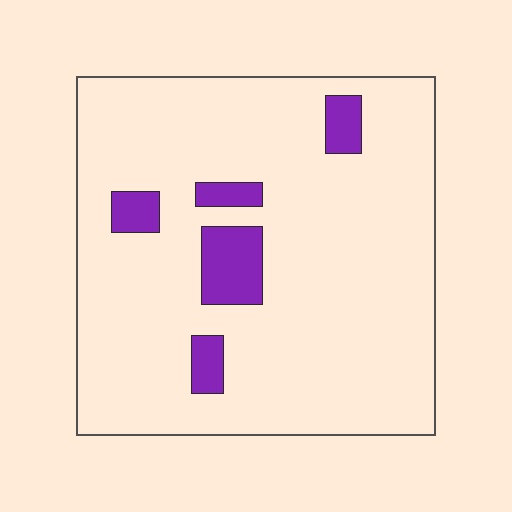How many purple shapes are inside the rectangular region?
5.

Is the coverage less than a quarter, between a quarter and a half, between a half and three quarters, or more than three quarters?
Less than a quarter.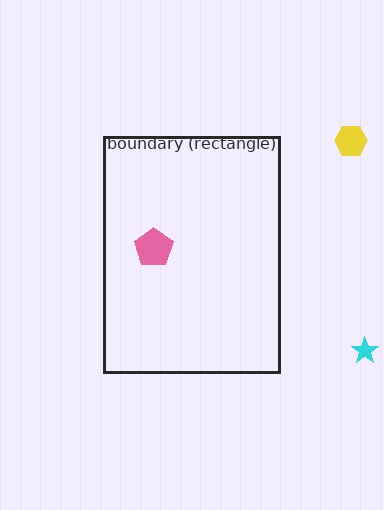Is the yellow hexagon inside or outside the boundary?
Outside.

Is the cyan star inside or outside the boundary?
Outside.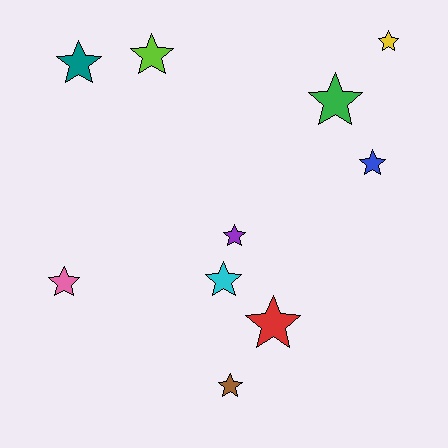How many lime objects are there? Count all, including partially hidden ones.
There is 1 lime object.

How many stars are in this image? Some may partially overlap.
There are 10 stars.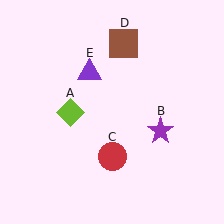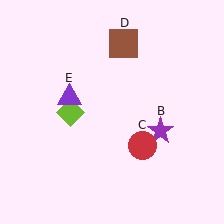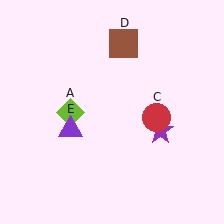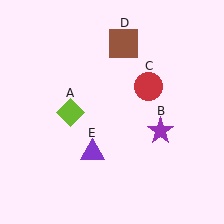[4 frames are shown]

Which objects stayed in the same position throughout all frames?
Lime diamond (object A) and purple star (object B) and brown square (object D) remained stationary.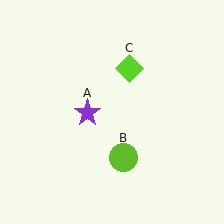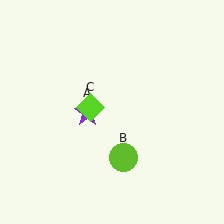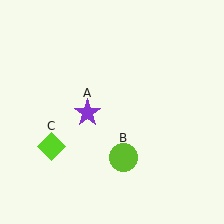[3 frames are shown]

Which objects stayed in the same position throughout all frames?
Purple star (object A) and lime circle (object B) remained stationary.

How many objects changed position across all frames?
1 object changed position: lime diamond (object C).